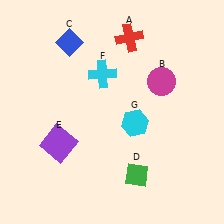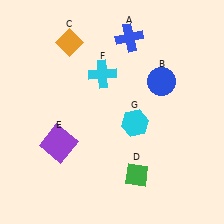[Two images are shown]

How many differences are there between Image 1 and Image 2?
There are 3 differences between the two images.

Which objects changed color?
A changed from red to blue. B changed from magenta to blue. C changed from blue to orange.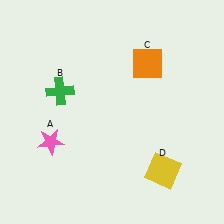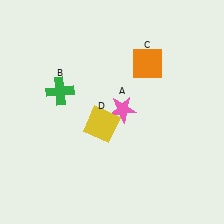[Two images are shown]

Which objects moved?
The objects that moved are: the pink star (A), the yellow square (D).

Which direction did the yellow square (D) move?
The yellow square (D) moved left.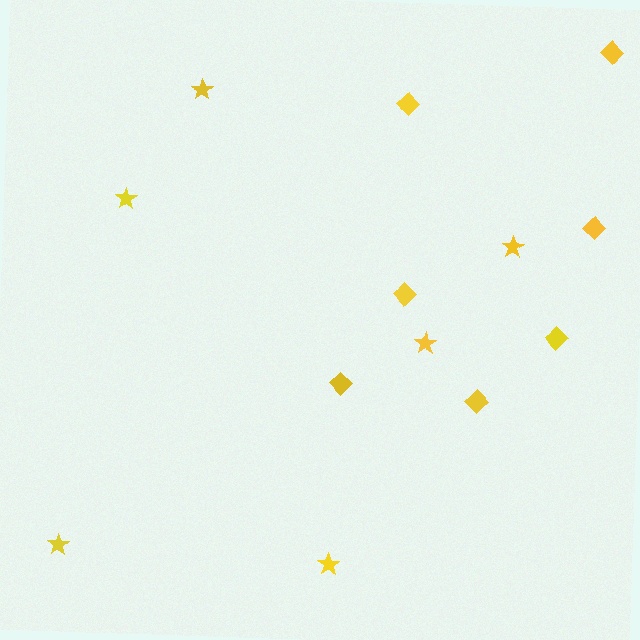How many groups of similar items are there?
There are 2 groups: one group of stars (6) and one group of diamonds (7).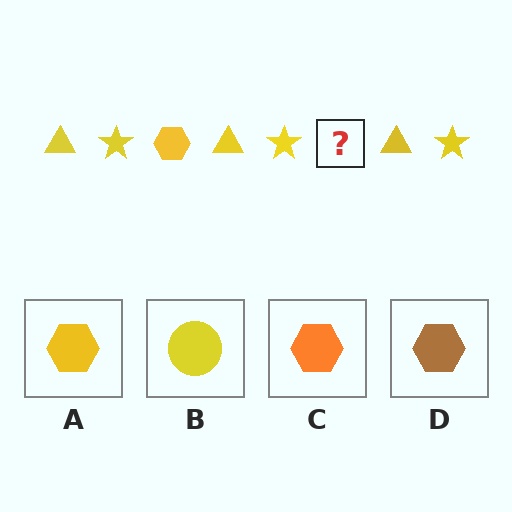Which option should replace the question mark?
Option A.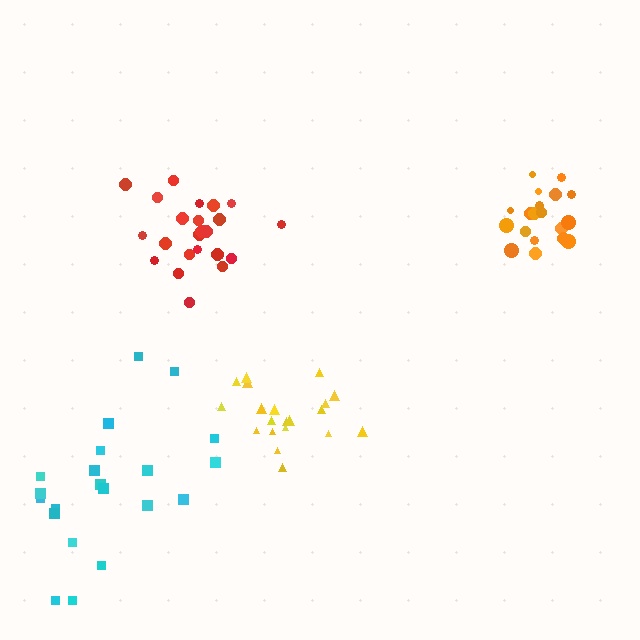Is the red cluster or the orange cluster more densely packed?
Orange.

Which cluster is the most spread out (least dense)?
Cyan.